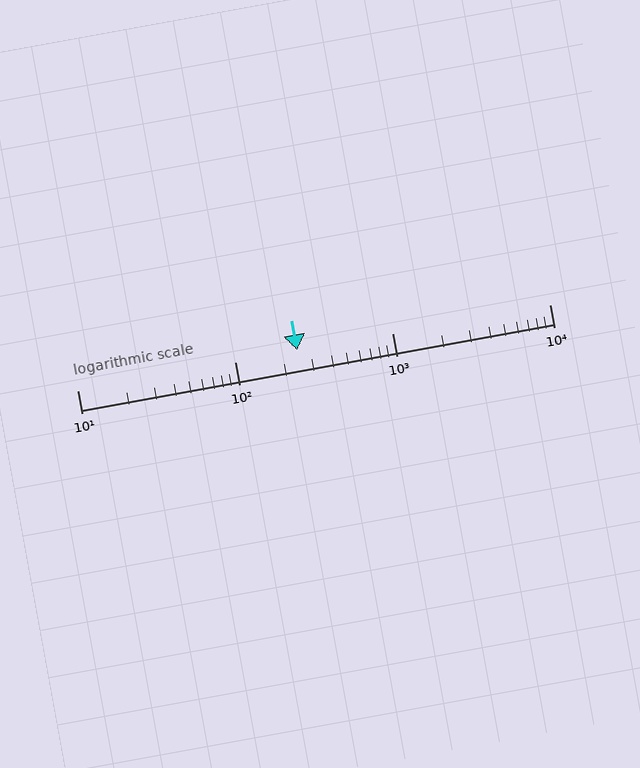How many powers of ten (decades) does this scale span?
The scale spans 3 decades, from 10 to 10000.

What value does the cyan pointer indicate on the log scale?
The pointer indicates approximately 250.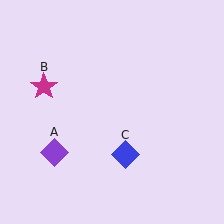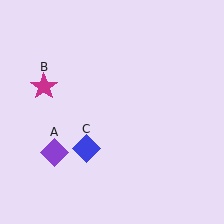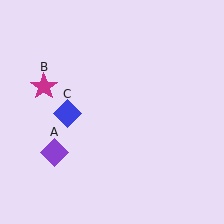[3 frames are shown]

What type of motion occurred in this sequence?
The blue diamond (object C) rotated clockwise around the center of the scene.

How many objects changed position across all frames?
1 object changed position: blue diamond (object C).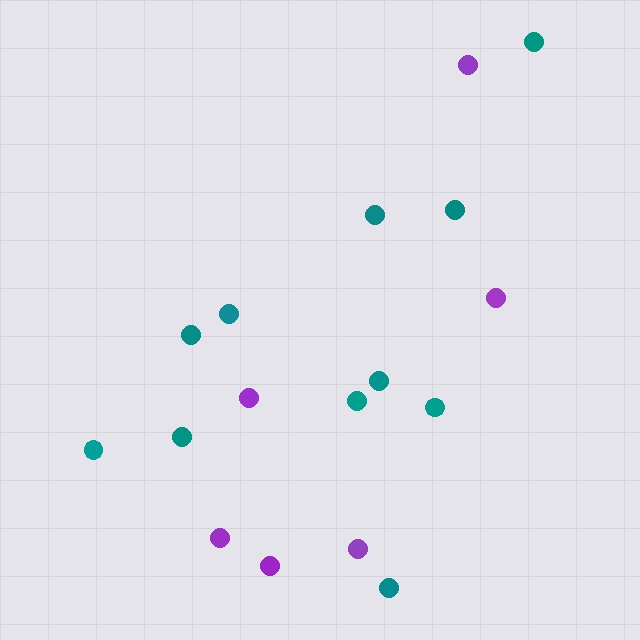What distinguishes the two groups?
There are 2 groups: one group of teal circles (11) and one group of purple circles (6).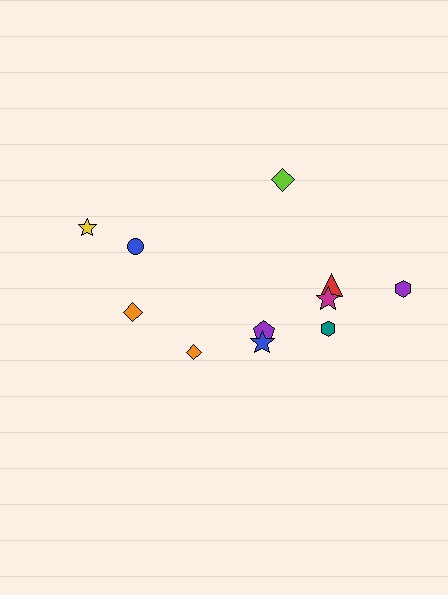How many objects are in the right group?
There are 8 objects.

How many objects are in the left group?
There are 3 objects.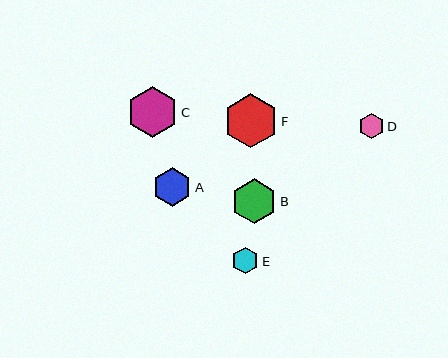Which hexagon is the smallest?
Hexagon D is the smallest with a size of approximately 25 pixels.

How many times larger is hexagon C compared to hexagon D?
Hexagon C is approximately 2.0 times the size of hexagon D.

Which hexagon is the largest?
Hexagon F is the largest with a size of approximately 54 pixels.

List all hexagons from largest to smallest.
From largest to smallest: F, C, B, A, E, D.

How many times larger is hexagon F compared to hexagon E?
Hexagon F is approximately 2.0 times the size of hexagon E.